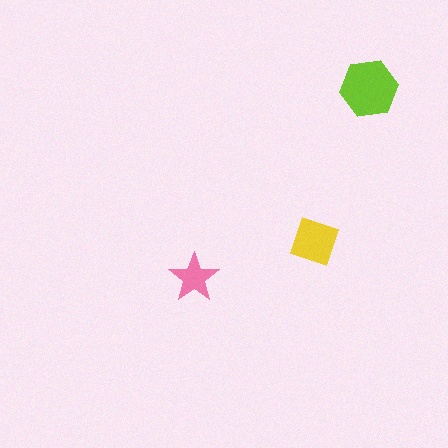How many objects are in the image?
There are 3 objects in the image.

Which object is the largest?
The lime hexagon.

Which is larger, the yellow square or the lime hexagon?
The lime hexagon.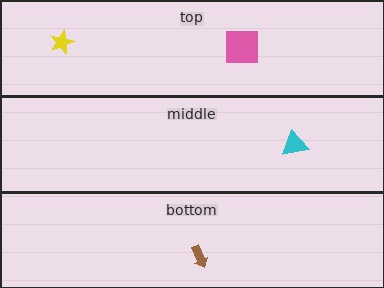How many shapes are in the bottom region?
1.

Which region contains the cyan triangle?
The middle region.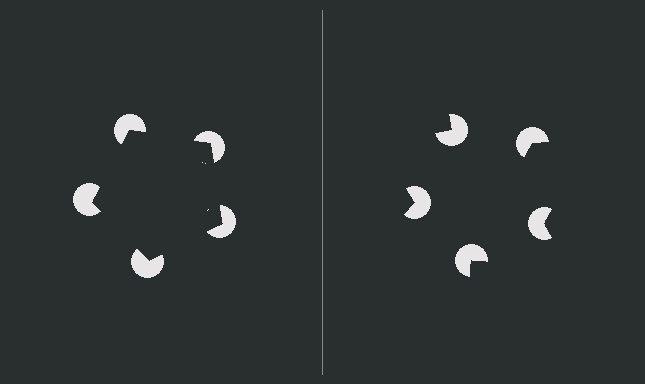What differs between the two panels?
The pac-man discs are positioned identically on both sides; only the wedge orientations differ. On the left they align to a pentagon; on the right they are misaligned.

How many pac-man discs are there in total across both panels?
10 — 5 on each side.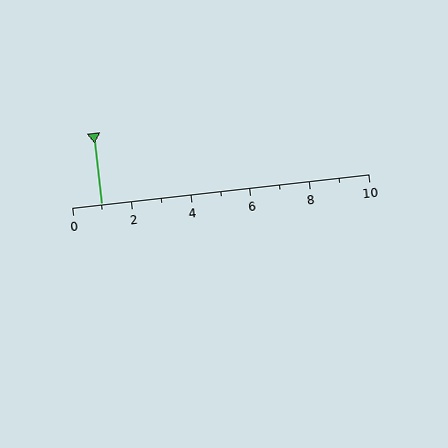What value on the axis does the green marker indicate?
The marker indicates approximately 1.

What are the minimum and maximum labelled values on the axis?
The axis runs from 0 to 10.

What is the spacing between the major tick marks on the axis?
The major ticks are spaced 2 apart.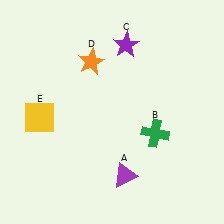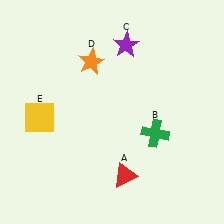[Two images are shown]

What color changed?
The triangle (A) changed from purple in Image 1 to red in Image 2.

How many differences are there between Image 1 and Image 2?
There is 1 difference between the two images.